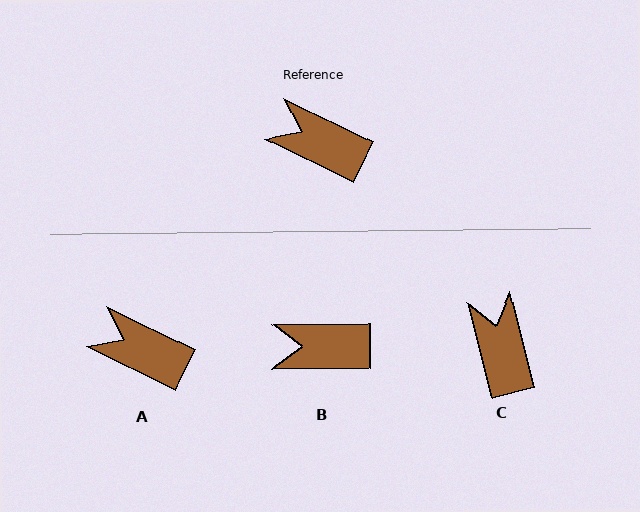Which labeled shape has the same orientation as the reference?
A.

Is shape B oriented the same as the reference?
No, it is off by about 26 degrees.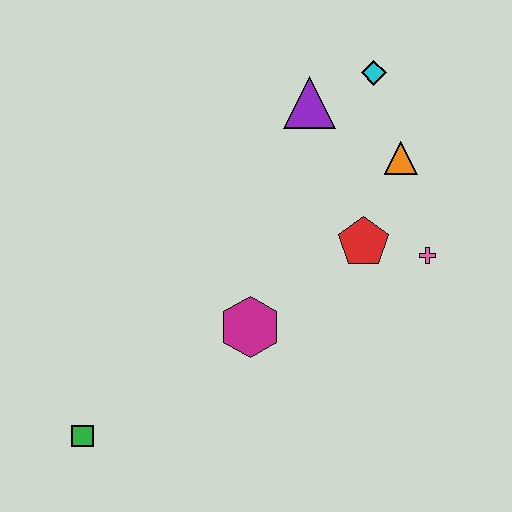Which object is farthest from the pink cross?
The green square is farthest from the pink cross.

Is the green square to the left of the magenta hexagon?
Yes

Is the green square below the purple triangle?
Yes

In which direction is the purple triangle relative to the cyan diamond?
The purple triangle is to the left of the cyan diamond.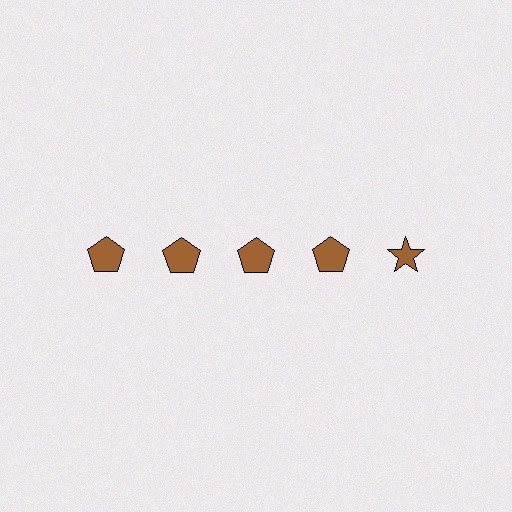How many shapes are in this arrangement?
There are 5 shapes arranged in a grid pattern.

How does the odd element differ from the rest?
It has a different shape: star instead of pentagon.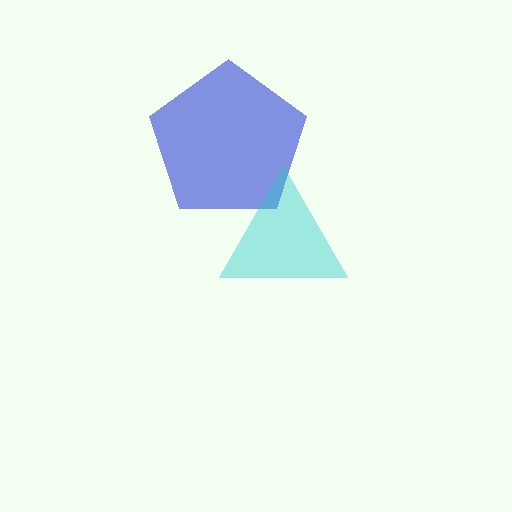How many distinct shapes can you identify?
There are 2 distinct shapes: a blue pentagon, a cyan triangle.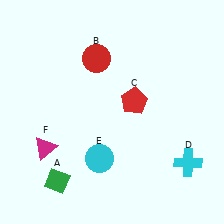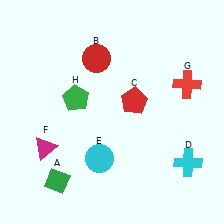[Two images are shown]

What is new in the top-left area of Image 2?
A green pentagon (H) was added in the top-left area of Image 2.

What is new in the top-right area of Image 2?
A red cross (G) was added in the top-right area of Image 2.